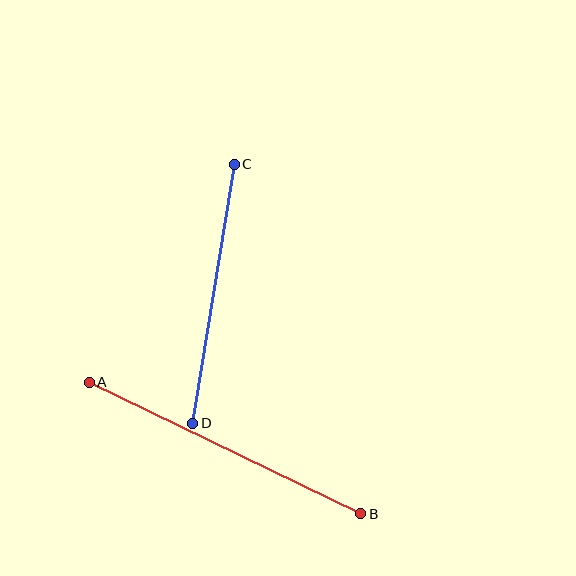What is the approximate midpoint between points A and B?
The midpoint is at approximately (225, 448) pixels.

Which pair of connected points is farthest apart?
Points A and B are farthest apart.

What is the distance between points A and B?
The distance is approximately 301 pixels.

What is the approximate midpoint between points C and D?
The midpoint is at approximately (213, 294) pixels.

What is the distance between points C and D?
The distance is approximately 262 pixels.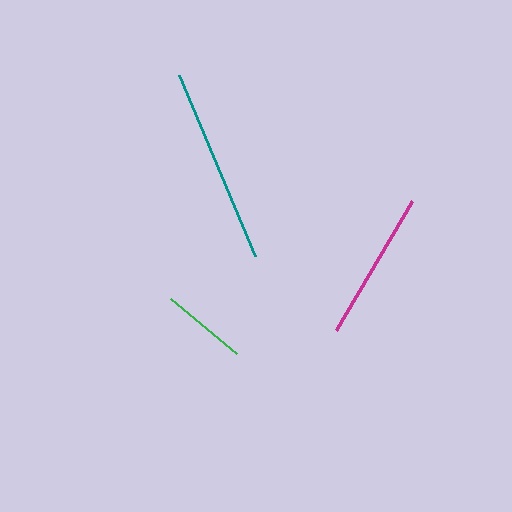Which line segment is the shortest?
The green line is the shortest at approximately 86 pixels.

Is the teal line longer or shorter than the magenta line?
The teal line is longer than the magenta line.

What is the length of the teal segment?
The teal segment is approximately 197 pixels long.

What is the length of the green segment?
The green segment is approximately 86 pixels long.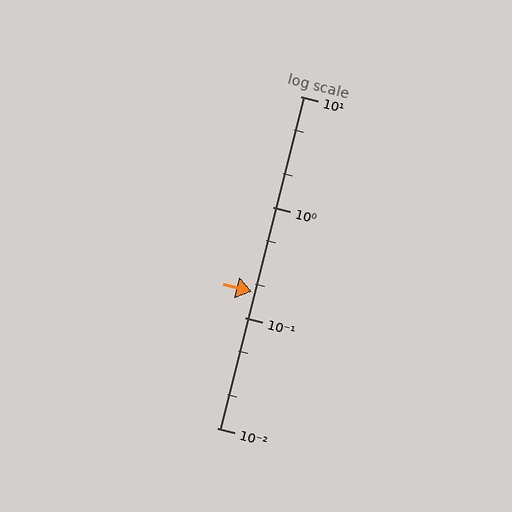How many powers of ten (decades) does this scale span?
The scale spans 3 decades, from 0.01 to 10.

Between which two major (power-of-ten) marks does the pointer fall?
The pointer is between 0.1 and 1.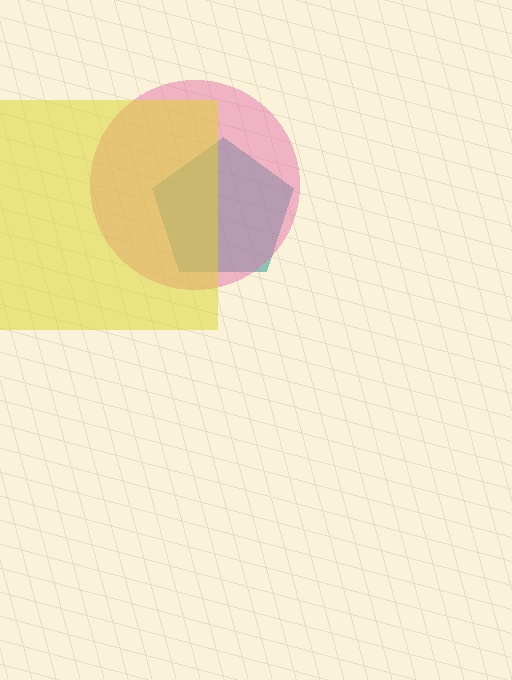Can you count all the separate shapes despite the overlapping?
Yes, there are 3 separate shapes.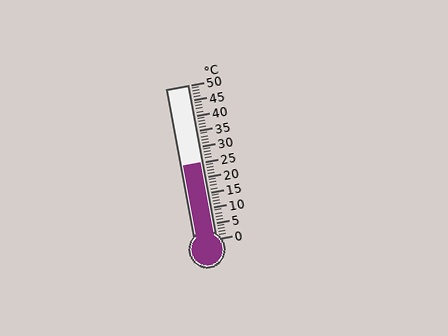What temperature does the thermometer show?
The thermometer shows approximately 25°C.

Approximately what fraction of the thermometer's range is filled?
The thermometer is filled to approximately 50% of its range.